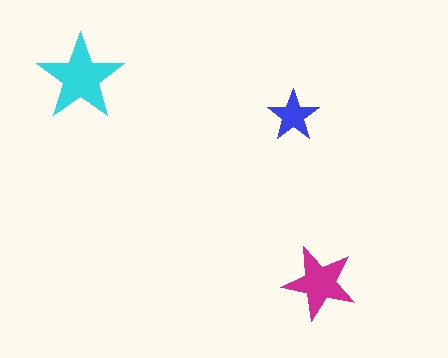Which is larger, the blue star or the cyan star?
The cyan one.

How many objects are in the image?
There are 3 objects in the image.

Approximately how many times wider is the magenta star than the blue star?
About 1.5 times wider.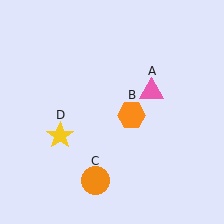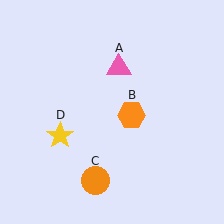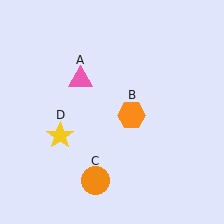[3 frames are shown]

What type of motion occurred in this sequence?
The pink triangle (object A) rotated counterclockwise around the center of the scene.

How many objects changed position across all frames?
1 object changed position: pink triangle (object A).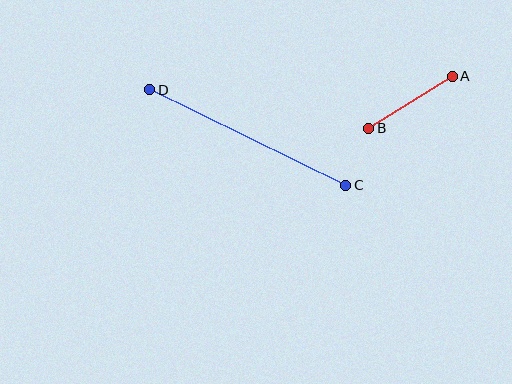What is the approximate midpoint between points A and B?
The midpoint is at approximately (411, 102) pixels.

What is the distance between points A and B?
The distance is approximately 99 pixels.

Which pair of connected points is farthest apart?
Points C and D are farthest apart.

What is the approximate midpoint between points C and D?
The midpoint is at approximately (248, 137) pixels.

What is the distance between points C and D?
The distance is approximately 218 pixels.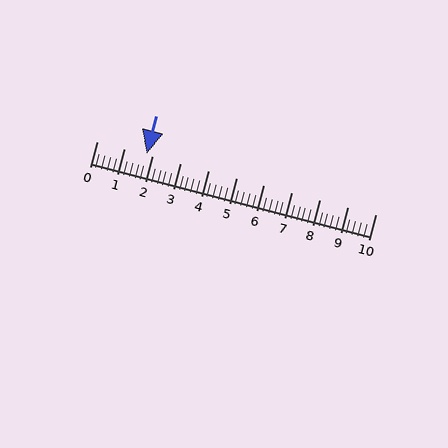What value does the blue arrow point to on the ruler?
The blue arrow points to approximately 1.8.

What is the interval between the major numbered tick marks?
The major tick marks are spaced 1 units apart.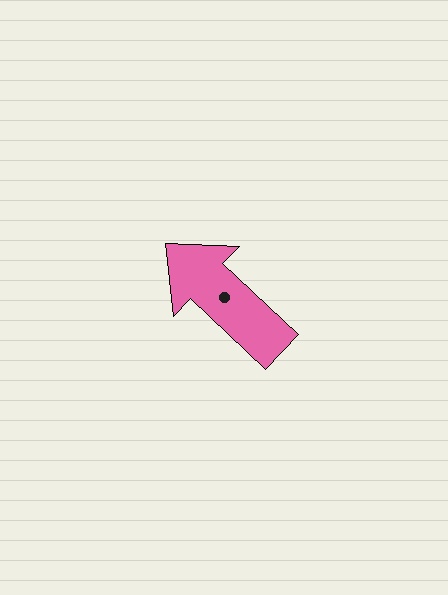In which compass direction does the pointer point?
Northwest.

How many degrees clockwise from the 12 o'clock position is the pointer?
Approximately 313 degrees.